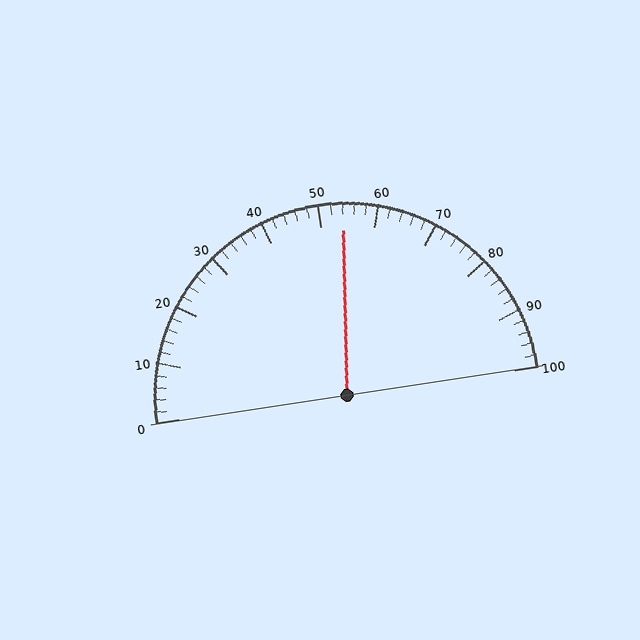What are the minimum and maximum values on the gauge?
The gauge ranges from 0 to 100.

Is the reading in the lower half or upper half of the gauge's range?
The reading is in the upper half of the range (0 to 100).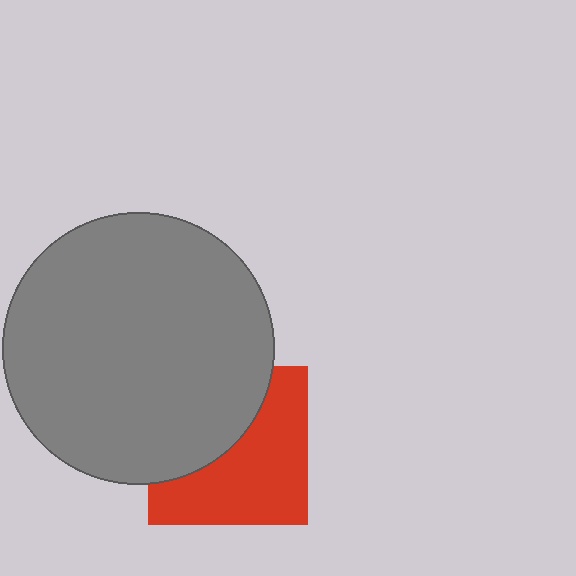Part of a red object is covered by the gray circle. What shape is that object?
It is a square.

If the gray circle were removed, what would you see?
You would see the complete red square.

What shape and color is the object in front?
The object in front is a gray circle.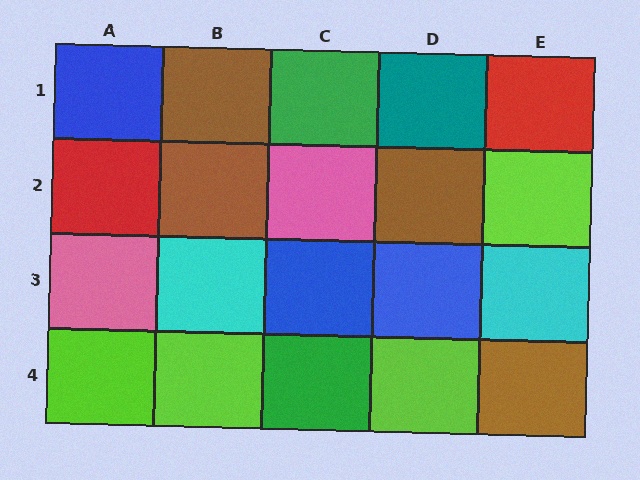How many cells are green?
2 cells are green.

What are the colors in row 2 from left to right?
Red, brown, pink, brown, lime.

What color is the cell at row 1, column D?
Teal.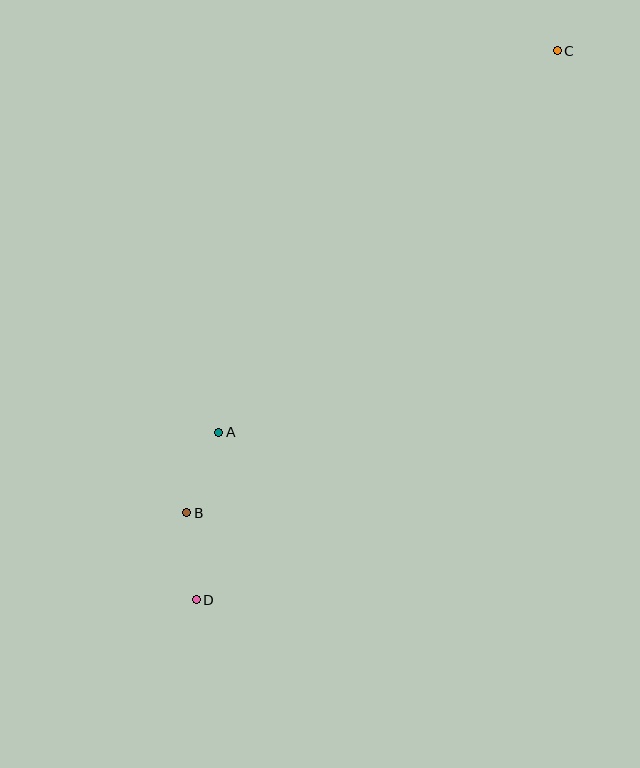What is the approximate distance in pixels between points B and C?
The distance between B and C is approximately 592 pixels.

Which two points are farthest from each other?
Points C and D are farthest from each other.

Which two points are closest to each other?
Points A and B are closest to each other.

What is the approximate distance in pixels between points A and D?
The distance between A and D is approximately 169 pixels.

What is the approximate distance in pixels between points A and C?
The distance between A and C is approximately 510 pixels.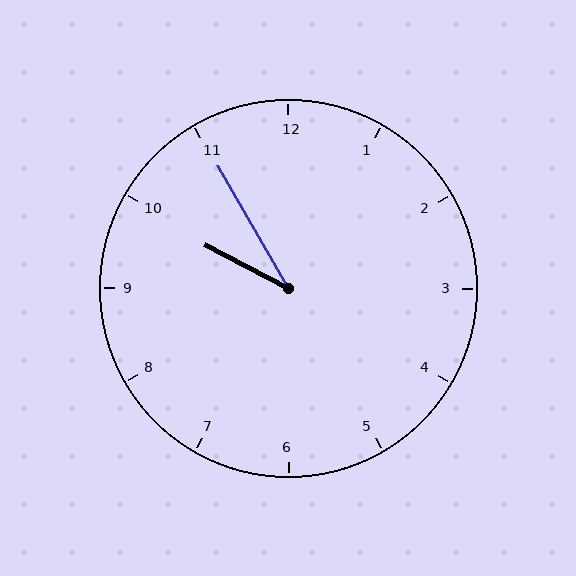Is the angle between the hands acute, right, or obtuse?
It is acute.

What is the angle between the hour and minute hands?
Approximately 32 degrees.